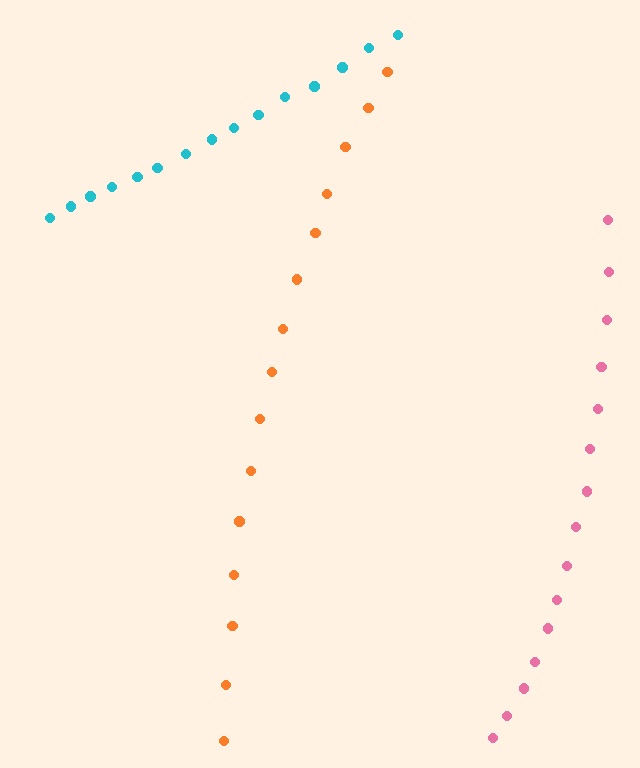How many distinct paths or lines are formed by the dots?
There are 3 distinct paths.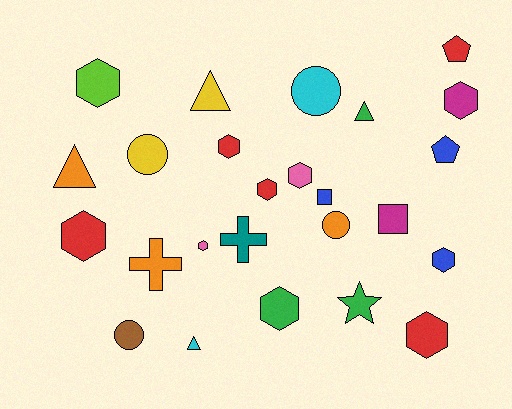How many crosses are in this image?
There are 2 crosses.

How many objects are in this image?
There are 25 objects.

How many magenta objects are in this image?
There are 2 magenta objects.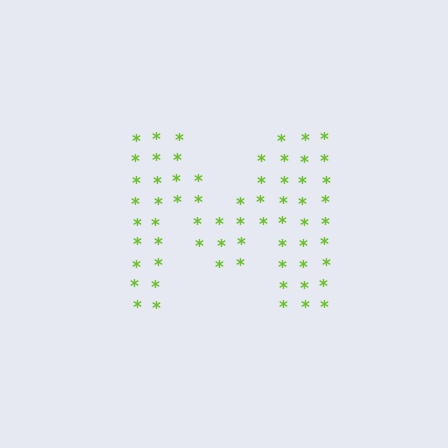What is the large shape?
The large shape is the letter M.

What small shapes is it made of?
It is made of small asterisks.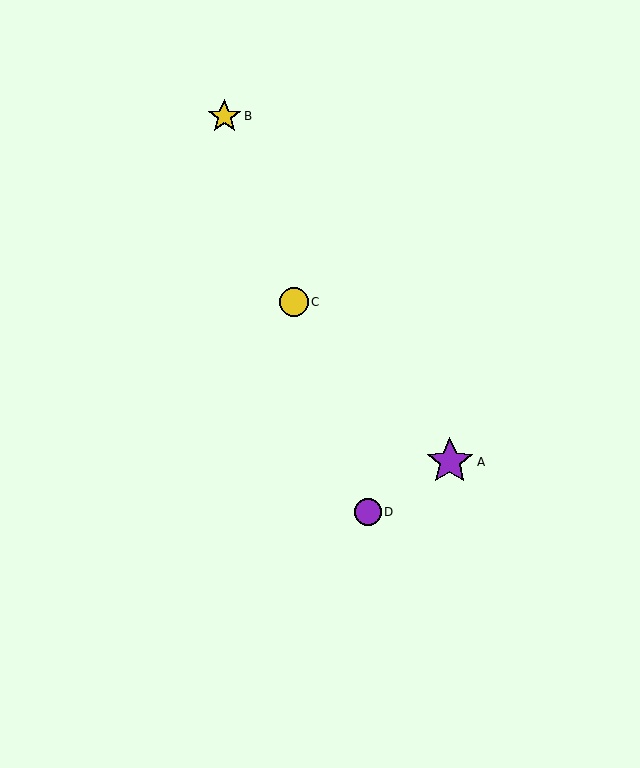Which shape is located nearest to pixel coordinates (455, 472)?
The purple star (labeled A) at (450, 462) is nearest to that location.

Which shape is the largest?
The purple star (labeled A) is the largest.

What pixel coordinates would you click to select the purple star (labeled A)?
Click at (450, 462) to select the purple star A.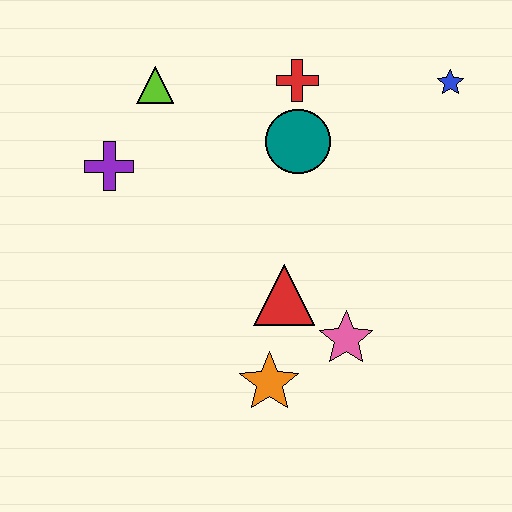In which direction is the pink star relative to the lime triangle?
The pink star is below the lime triangle.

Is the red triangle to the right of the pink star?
No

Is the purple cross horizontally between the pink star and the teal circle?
No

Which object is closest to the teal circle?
The red cross is closest to the teal circle.